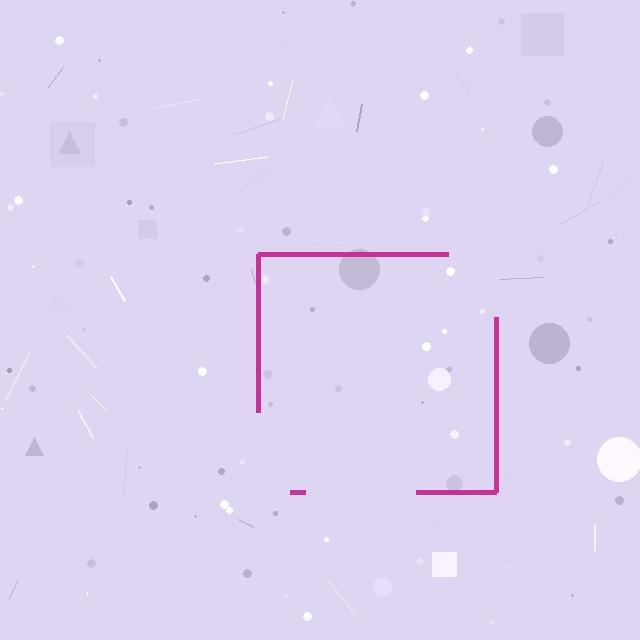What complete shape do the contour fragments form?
The contour fragments form a square.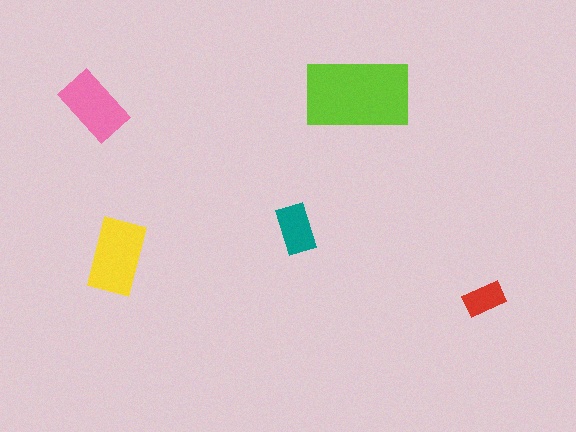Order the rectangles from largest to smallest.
the lime one, the yellow one, the pink one, the teal one, the red one.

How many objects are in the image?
There are 5 objects in the image.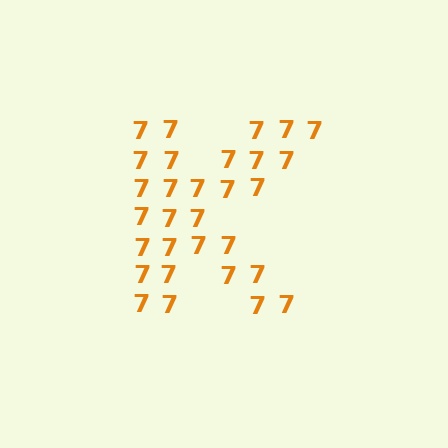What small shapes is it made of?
It is made of small digit 7's.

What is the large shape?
The large shape is the letter K.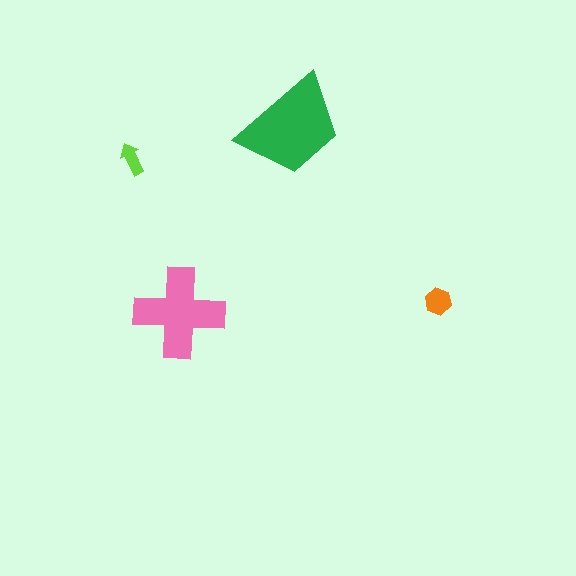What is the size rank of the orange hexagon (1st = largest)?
3rd.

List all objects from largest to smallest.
The green trapezoid, the pink cross, the orange hexagon, the lime arrow.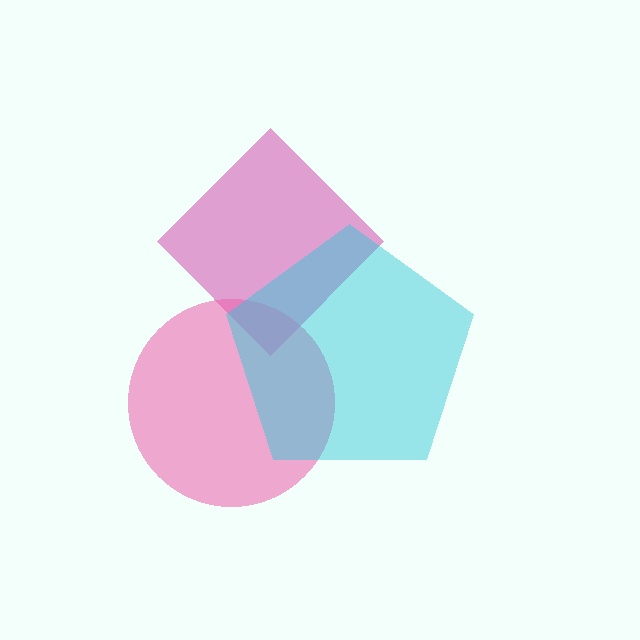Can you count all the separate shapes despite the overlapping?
Yes, there are 3 separate shapes.